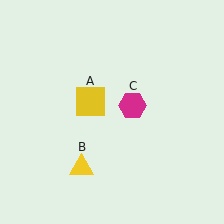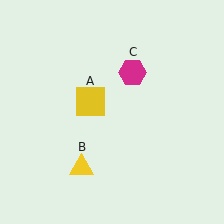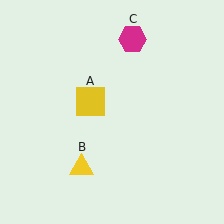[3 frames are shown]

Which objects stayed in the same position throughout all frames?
Yellow square (object A) and yellow triangle (object B) remained stationary.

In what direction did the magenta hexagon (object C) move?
The magenta hexagon (object C) moved up.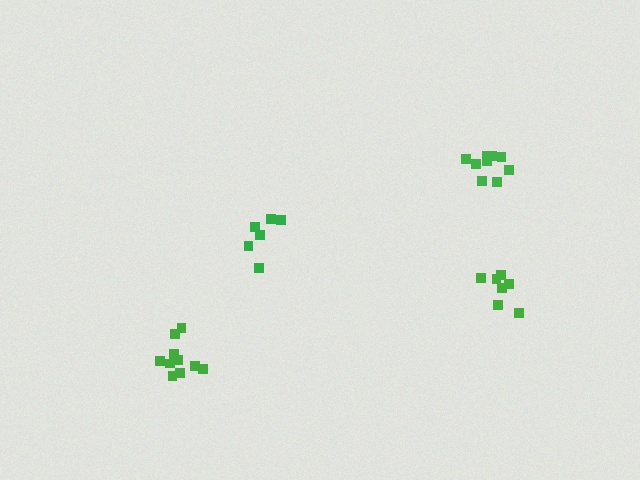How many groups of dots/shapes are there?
There are 4 groups.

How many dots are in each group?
Group 1: 6 dots, Group 2: 10 dots, Group 3: 9 dots, Group 4: 7 dots (32 total).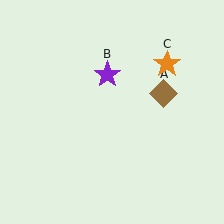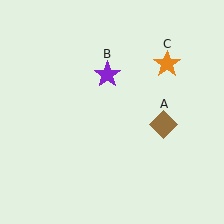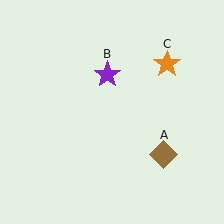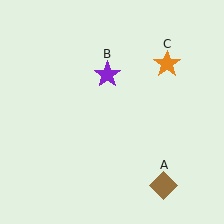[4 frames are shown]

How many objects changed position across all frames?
1 object changed position: brown diamond (object A).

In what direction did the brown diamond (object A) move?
The brown diamond (object A) moved down.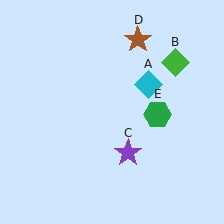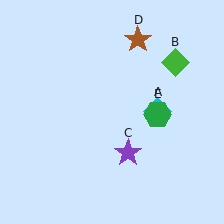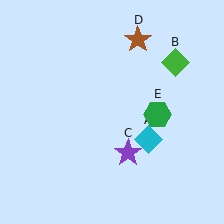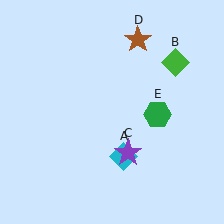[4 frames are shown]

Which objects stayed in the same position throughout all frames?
Green diamond (object B) and purple star (object C) and brown star (object D) and green hexagon (object E) remained stationary.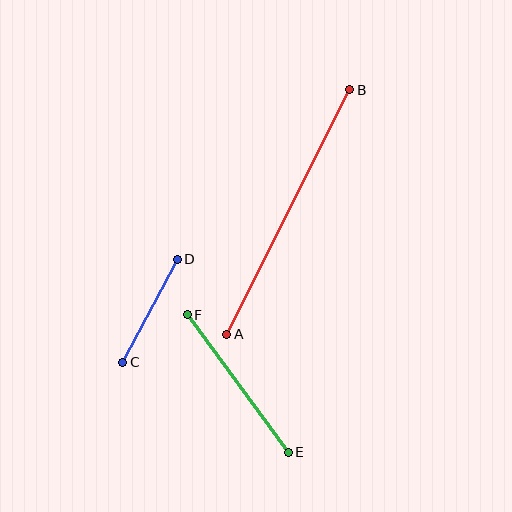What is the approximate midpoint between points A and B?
The midpoint is at approximately (288, 212) pixels.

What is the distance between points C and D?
The distance is approximately 116 pixels.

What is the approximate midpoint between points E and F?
The midpoint is at approximately (238, 384) pixels.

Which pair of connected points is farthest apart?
Points A and B are farthest apart.